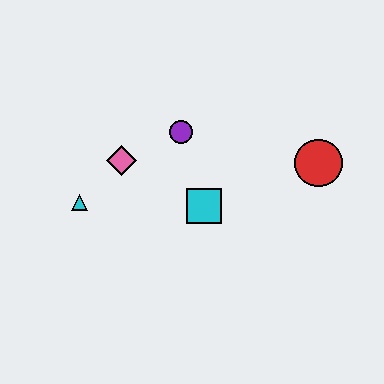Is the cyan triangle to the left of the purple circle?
Yes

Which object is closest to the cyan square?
The purple circle is closest to the cyan square.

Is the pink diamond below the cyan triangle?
No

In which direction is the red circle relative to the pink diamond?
The red circle is to the right of the pink diamond.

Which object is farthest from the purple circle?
The red circle is farthest from the purple circle.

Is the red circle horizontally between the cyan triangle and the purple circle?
No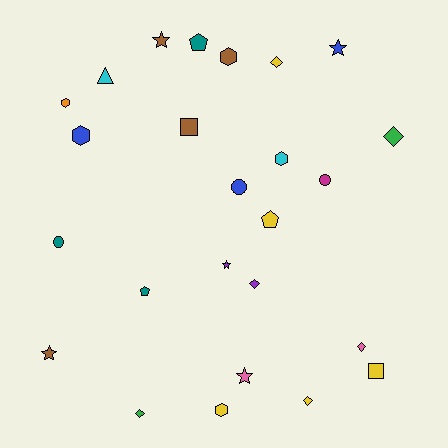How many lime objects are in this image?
There are no lime objects.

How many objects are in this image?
There are 25 objects.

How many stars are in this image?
There are 5 stars.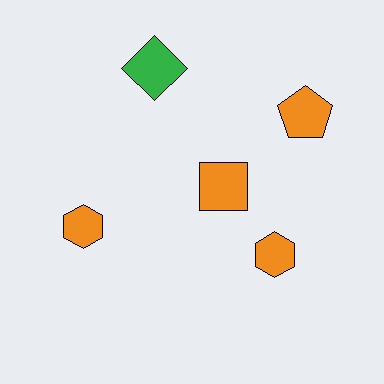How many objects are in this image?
There are 5 objects.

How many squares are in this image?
There is 1 square.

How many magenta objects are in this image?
There are no magenta objects.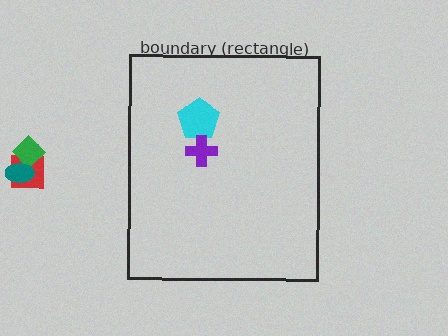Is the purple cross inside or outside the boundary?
Inside.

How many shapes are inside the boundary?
2 inside, 3 outside.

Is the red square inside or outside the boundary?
Outside.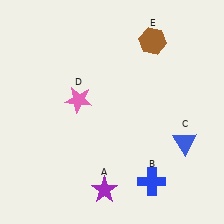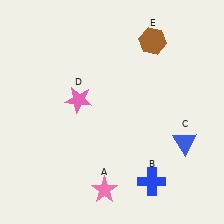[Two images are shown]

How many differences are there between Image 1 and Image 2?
There is 1 difference between the two images.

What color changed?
The star (A) changed from purple in Image 1 to pink in Image 2.